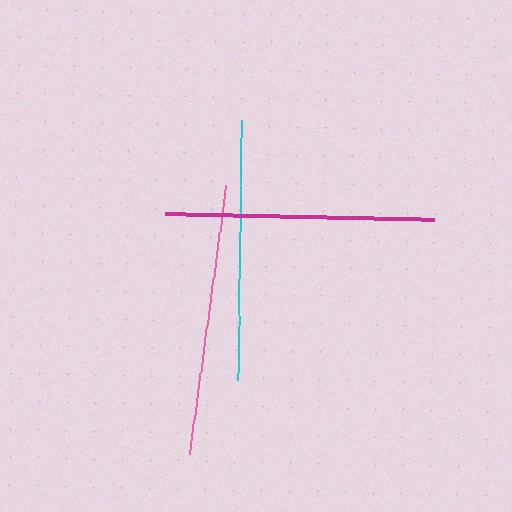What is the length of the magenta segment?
The magenta segment is approximately 269 pixels long.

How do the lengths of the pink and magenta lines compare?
The pink and magenta lines are approximately the same length.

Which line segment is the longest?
The pink line is the longest at approximately 271 pixels.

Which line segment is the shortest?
The cyan line is the shortest at approximately 260 pixels.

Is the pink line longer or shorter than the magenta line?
The pink line is longer than the magenta line.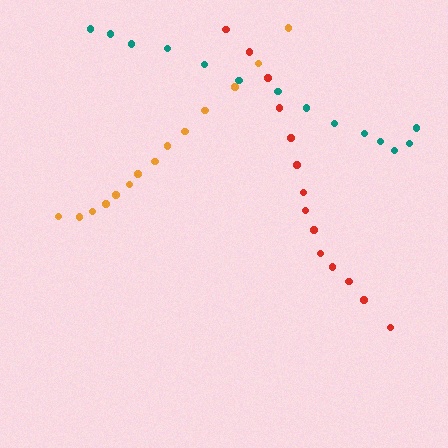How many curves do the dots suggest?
There are 3 distinct paths.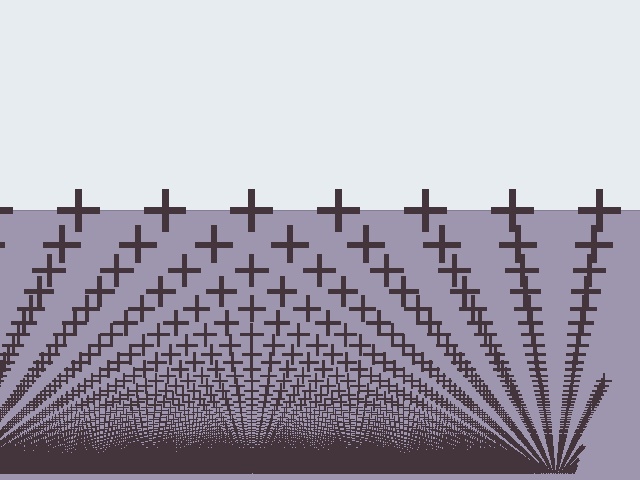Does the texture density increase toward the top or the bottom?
Density increases toward the bottom.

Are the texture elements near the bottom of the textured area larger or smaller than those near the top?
Smaller. The gradient is inverted — elements near the bottom are smaller and denser.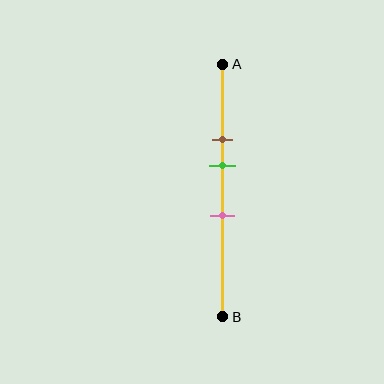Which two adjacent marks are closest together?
The brown and green marks are the closest adjacent pair.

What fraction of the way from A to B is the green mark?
The green mark is approximately 40% (0.4) of the way from A to B.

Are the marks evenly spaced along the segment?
Yes, the marks are approximately evenly spaced.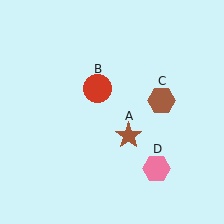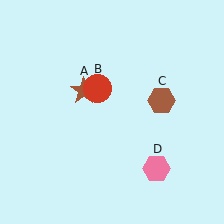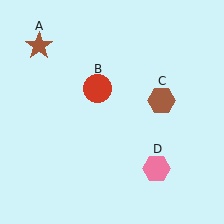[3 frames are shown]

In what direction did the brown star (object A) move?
The brown star (object A) moved up and to the left.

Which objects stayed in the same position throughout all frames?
Red circle (object B) and brown hexagon (object C) and pink hexagon (object D) remained stationary.